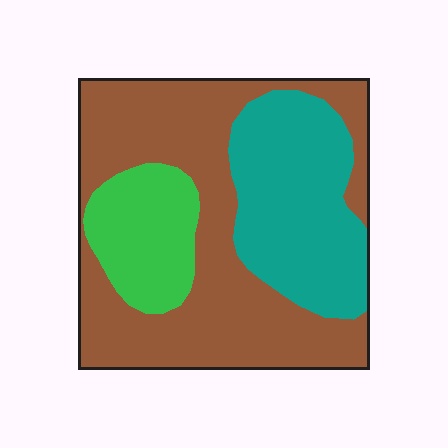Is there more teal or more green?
Teal.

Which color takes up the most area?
Brown, at roughly 55%.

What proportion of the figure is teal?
Teal covers about 30% of the figure.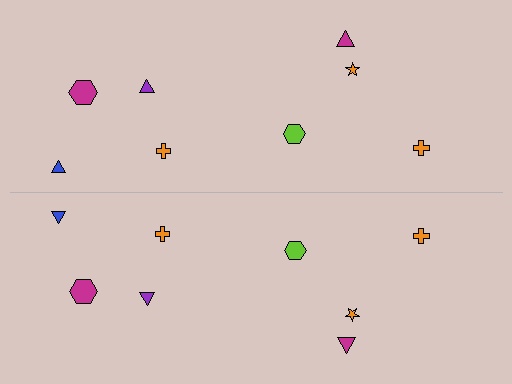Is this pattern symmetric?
Yes, this pattern has bilateral (reflection) symmetry.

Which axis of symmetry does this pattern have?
The pattern has a horizontal axis of symmetry running through the center of the image.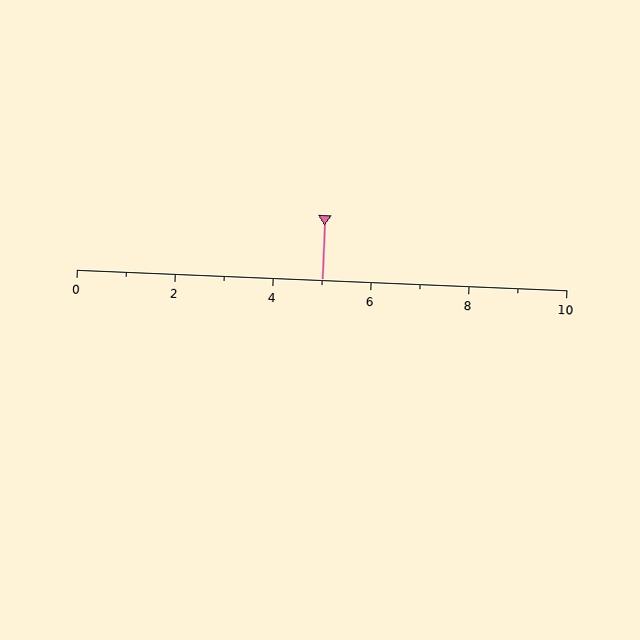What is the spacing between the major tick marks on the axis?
The major ticks are spaced 2 apart.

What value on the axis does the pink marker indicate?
The marker indicates approximately 5.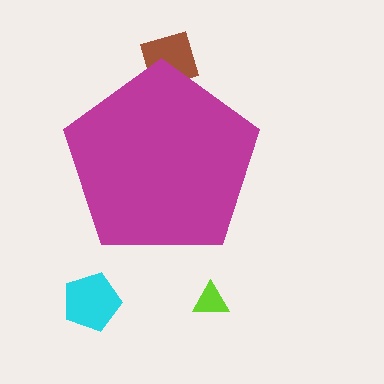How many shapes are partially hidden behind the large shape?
1 shape is partially hidden.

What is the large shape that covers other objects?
A magenta pentagon.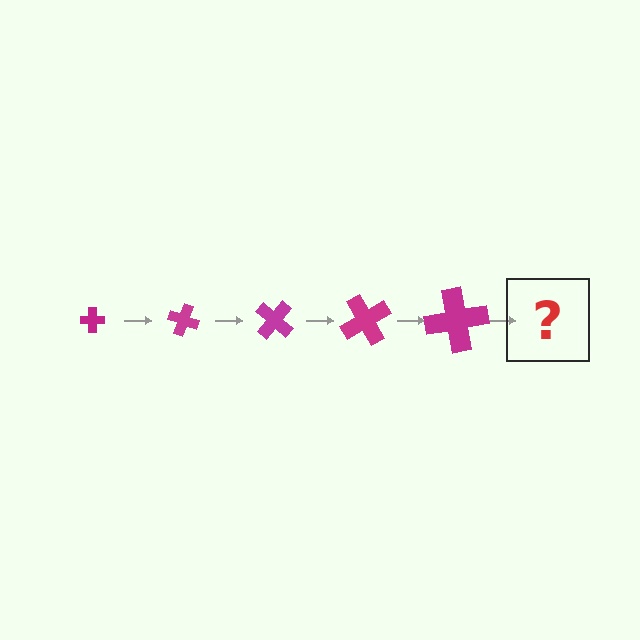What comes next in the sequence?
The next element should be a cross, larger than the previous one and rotated 100 degrees from the start.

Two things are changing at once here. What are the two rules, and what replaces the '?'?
The two rules are that the cross grows larger each step and it rotates 20 degrees each step. The '?' should be a cross, larger than the previous one and rotated 100 degrees from the start.